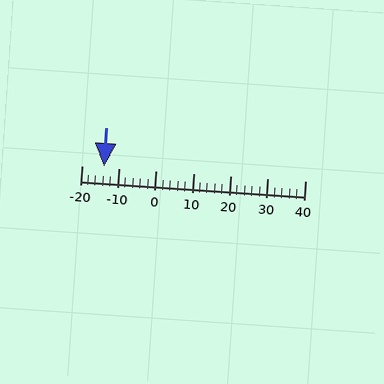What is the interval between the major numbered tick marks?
The major tick marks are spaced 10 units apart.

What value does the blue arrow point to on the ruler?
The blue arrow points to approximately -14.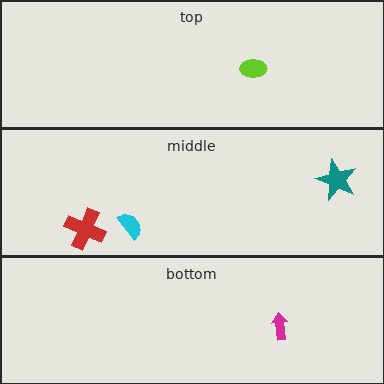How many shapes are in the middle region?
3.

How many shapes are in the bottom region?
1.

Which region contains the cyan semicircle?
The middle region.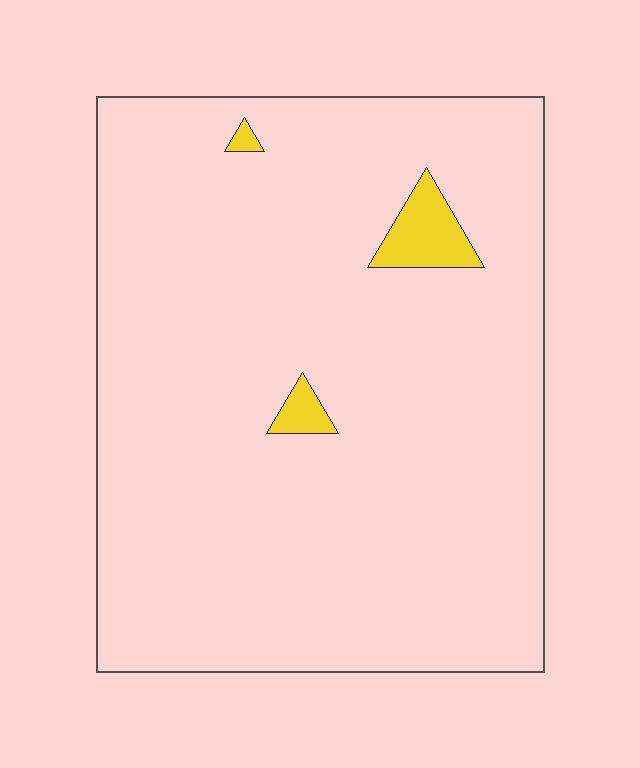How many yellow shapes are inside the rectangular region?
3.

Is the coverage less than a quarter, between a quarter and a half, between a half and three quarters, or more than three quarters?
Less than a quarter.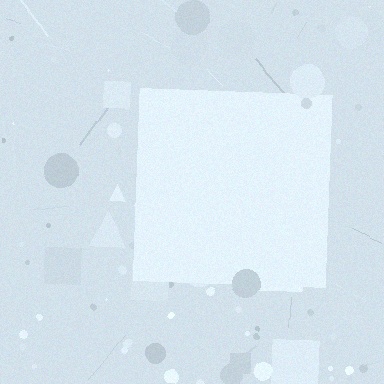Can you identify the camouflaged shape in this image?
The camouflaged shape is a square.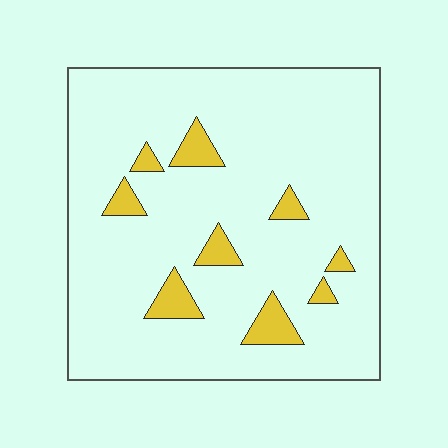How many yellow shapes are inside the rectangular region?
9.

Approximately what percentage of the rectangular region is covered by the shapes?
Approximately 10%.